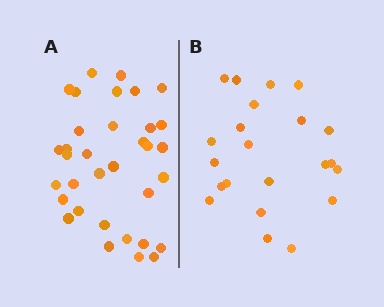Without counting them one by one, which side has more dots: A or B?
Region A (the left region) has more dots.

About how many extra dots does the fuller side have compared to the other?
Region A has roughly 12 or so more dots than region B.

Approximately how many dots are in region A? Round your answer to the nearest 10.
About 30 dots. (The exact count is 34, which rounds to 30.)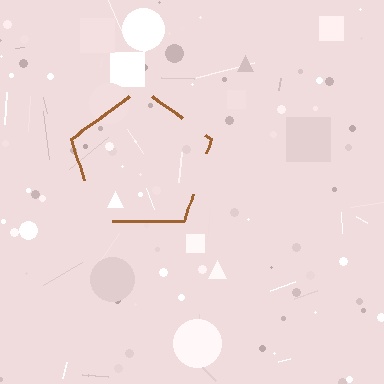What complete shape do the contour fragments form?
The contour fragments form a pentagon.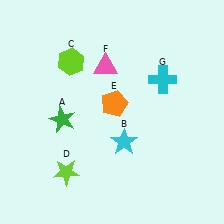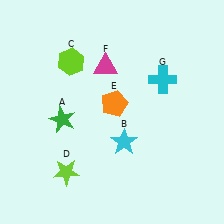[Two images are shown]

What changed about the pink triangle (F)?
In Image 1, F is pink. In Image 2, it changed to magenta.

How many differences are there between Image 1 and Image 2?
There is 1 difference between the two images.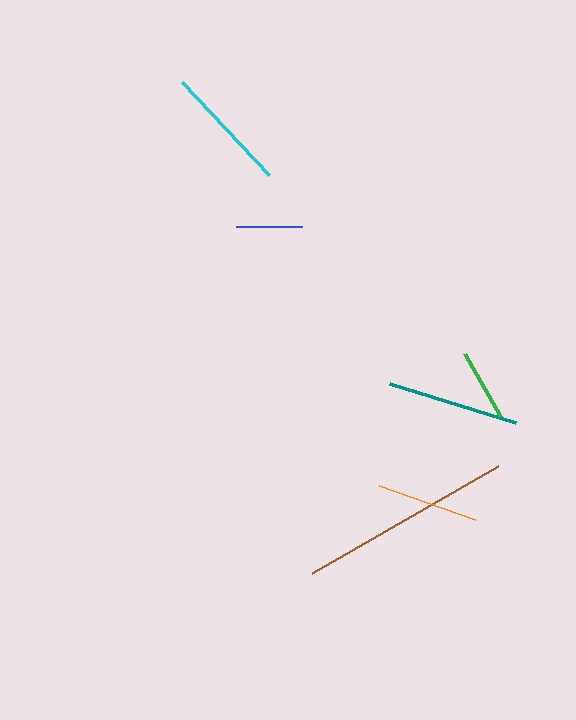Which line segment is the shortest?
The blue line is the shortest at approximately 65 pixels.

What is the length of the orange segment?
The orange segment is approximately 102 pixels long.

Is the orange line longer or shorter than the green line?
The orange line is longer than the green line.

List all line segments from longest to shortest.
From longest to shortest: brown, teal, cyan, orange, green, blue.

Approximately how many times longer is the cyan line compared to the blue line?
The cyan line is approximately 1.9 times the length of the blue line.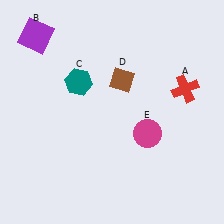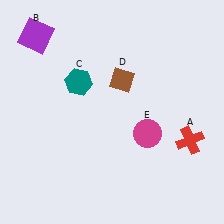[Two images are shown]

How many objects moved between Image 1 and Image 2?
1 object moved between the two images.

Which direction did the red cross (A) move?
The red cross (A) moved down.